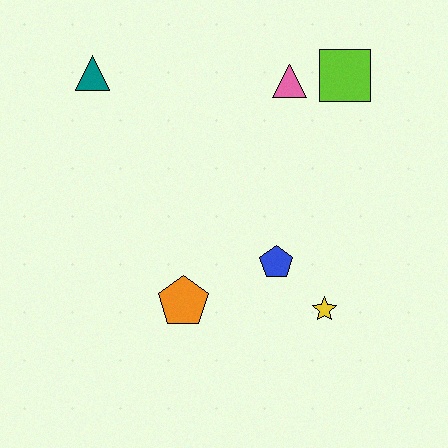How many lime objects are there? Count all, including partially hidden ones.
There is 1 lime object.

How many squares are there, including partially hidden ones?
There is 1 square.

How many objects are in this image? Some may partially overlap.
There are 6 objects.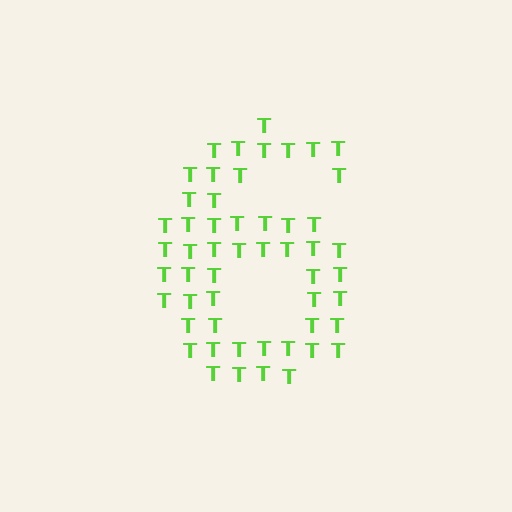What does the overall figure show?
The overall figure shows the digit 6.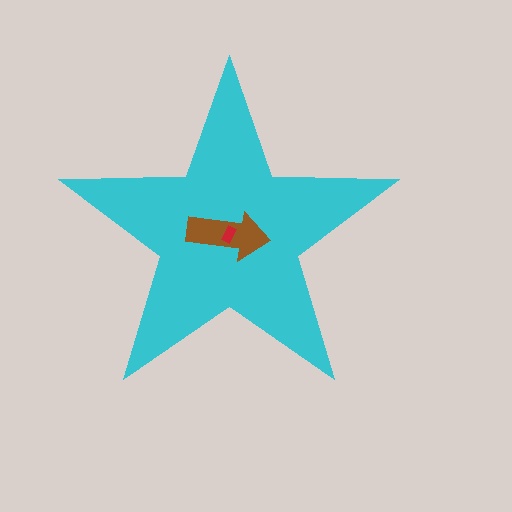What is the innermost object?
The red rectangle.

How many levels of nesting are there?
3.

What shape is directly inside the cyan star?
The brown arrow.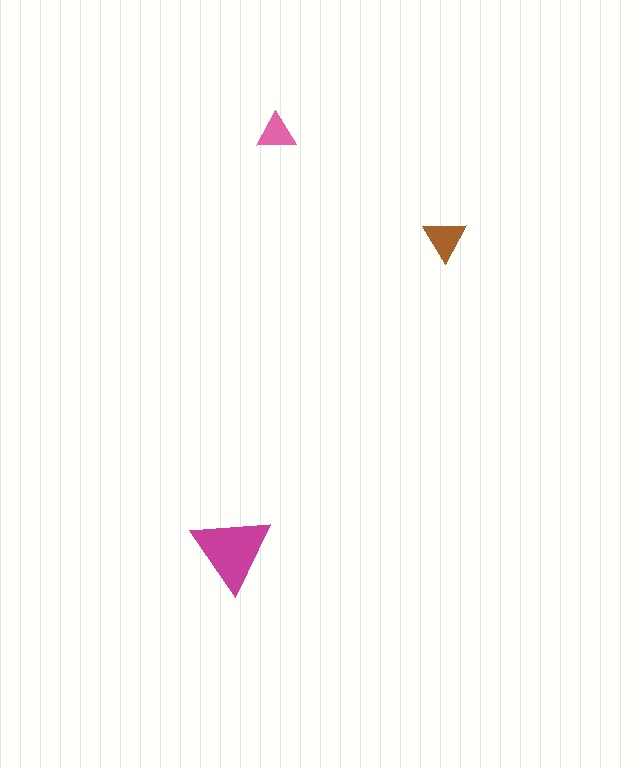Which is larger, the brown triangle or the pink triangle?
The brown one.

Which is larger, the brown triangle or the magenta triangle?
The magenta one.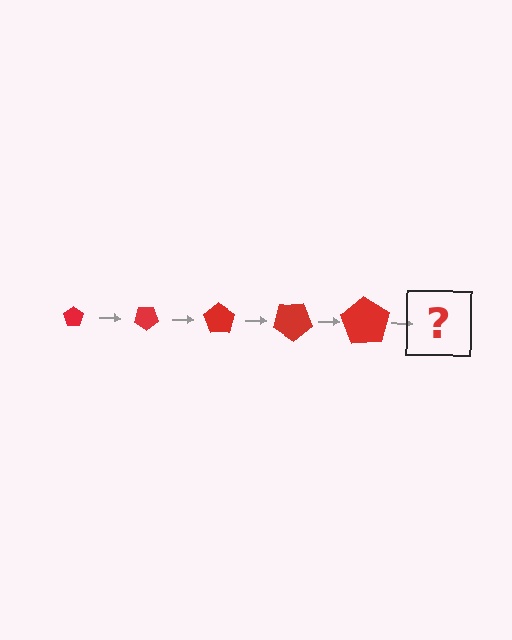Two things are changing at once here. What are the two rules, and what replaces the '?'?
The two rules are that the pentagon grows larger each step and it rotates 35 degrees each step. The '?' should be a pentagon, larger than the previous one and rotated 175 degrees from the start.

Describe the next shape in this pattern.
It should be a pentagon, larger than the previous one and rotated 175 degrees from the start.